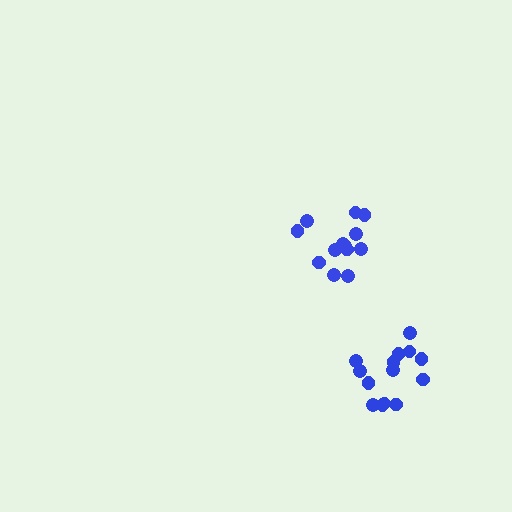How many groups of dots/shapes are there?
There are 2 groups.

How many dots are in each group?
Group 1: 13 dots, Group 2: 14 dots (27 total).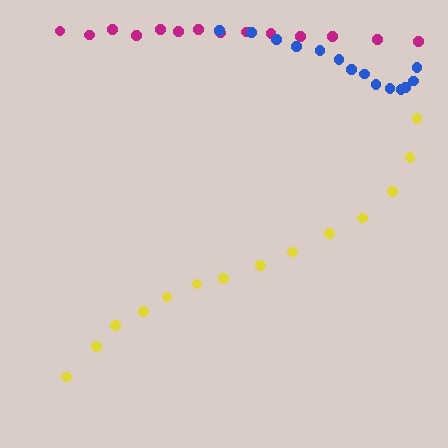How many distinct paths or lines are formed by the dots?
There are 3 distinct paths.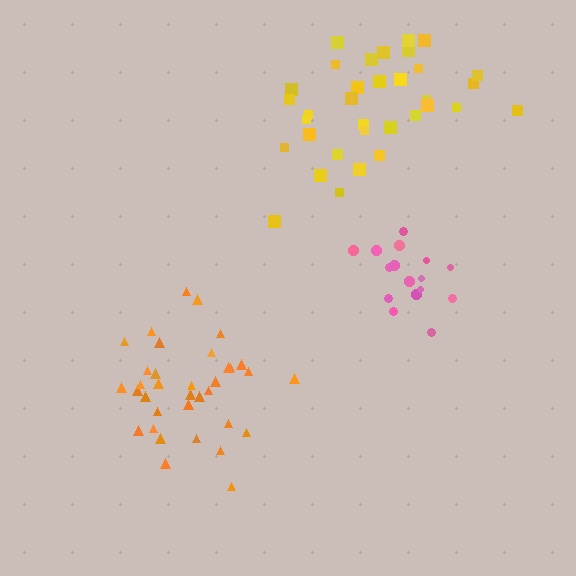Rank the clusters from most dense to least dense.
pink, orange, yellow.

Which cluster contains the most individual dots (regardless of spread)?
Orange (35).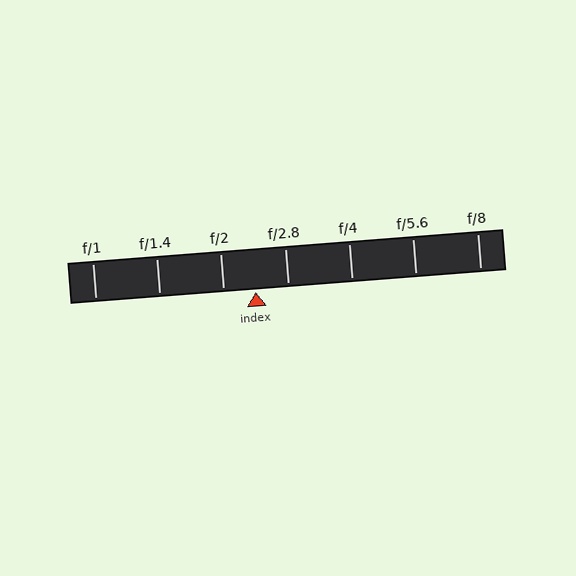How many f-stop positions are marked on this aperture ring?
There are 7 f-stop positions marked.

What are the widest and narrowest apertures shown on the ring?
The widest aperture shown is f/1 and the narrowest is f/8.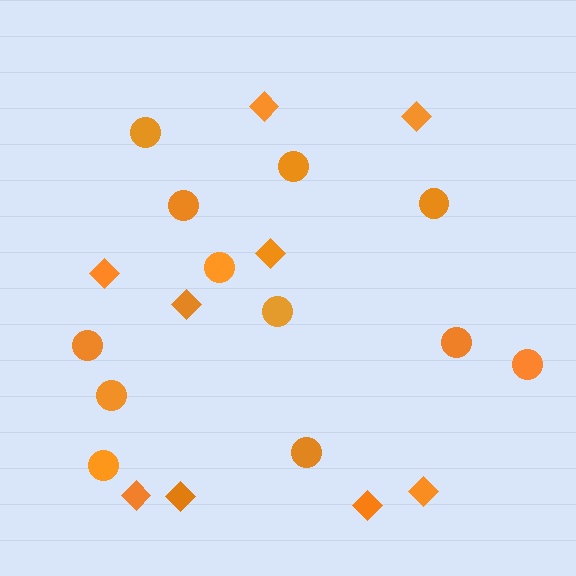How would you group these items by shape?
There are 2 groups: one group of circles (12) and one group of diamonds (9).